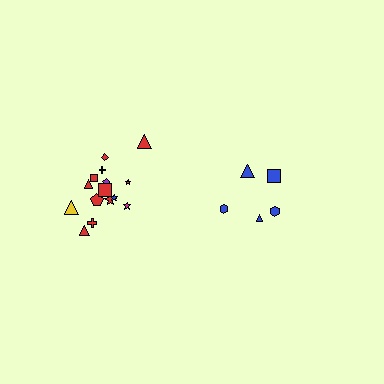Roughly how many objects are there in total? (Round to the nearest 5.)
Roughly 20 objects in total.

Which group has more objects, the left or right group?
The left group.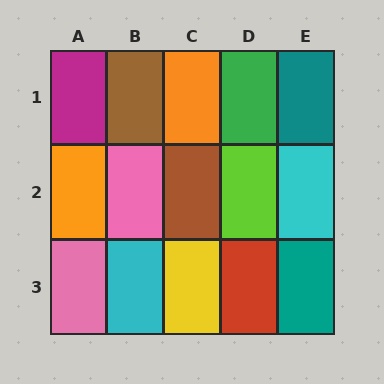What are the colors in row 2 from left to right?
Orange, pink, brown, lime, cyan.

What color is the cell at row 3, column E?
Teal.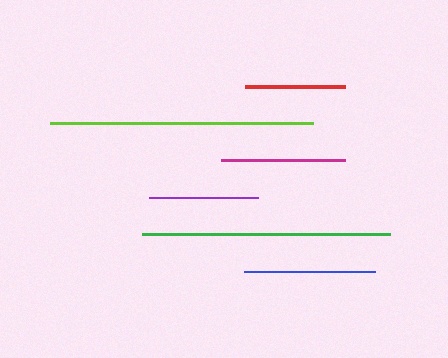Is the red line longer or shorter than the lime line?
The lime line is longer than the red line.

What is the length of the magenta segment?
The magenta segment is approximately 124 pixels long.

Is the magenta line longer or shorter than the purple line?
The magenta line is longer than the purple line.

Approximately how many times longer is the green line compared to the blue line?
The green line is approximately 1.9 times the length of the blue line.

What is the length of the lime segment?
The lime segment is approximately 263 pixels long.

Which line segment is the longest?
The lime line is the longest at approximately 263 pixels.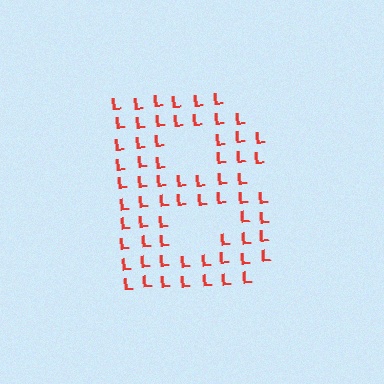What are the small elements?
The small elements are letter L's.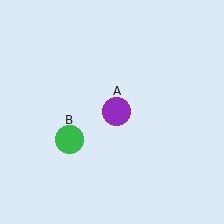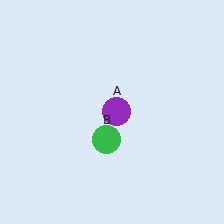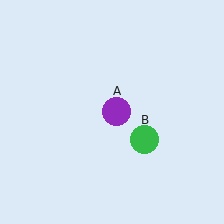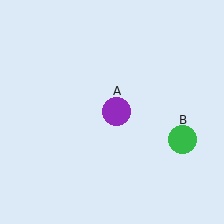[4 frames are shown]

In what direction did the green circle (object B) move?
The green circle (object B) moved right.